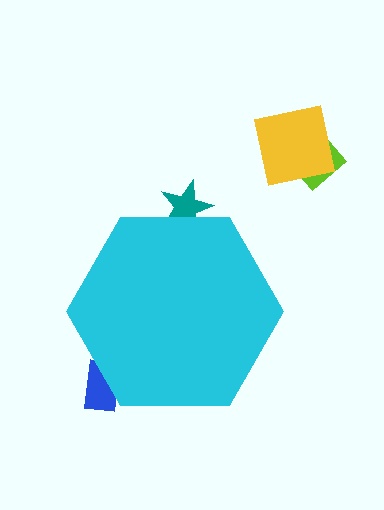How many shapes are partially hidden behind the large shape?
2 shapes are partially hidden.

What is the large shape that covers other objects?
A cyan hexagon.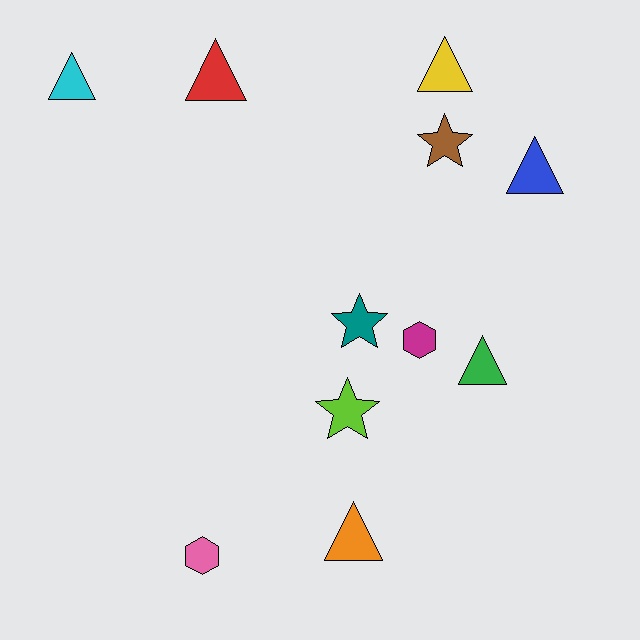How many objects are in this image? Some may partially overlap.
There are 11 objects.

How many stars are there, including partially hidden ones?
There are 3 stars.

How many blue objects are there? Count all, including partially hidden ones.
There is 1 blue object.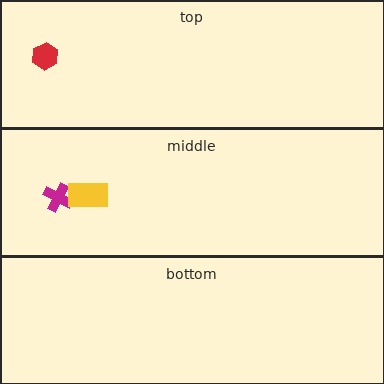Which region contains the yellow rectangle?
The middle region.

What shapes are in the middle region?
The magenta cross, the yellow rectangle.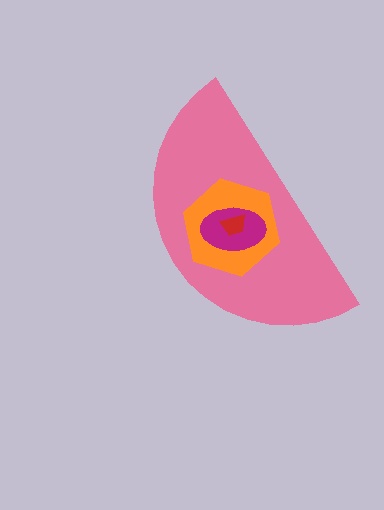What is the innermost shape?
The red trapezoid.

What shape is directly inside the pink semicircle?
The orange hexagon.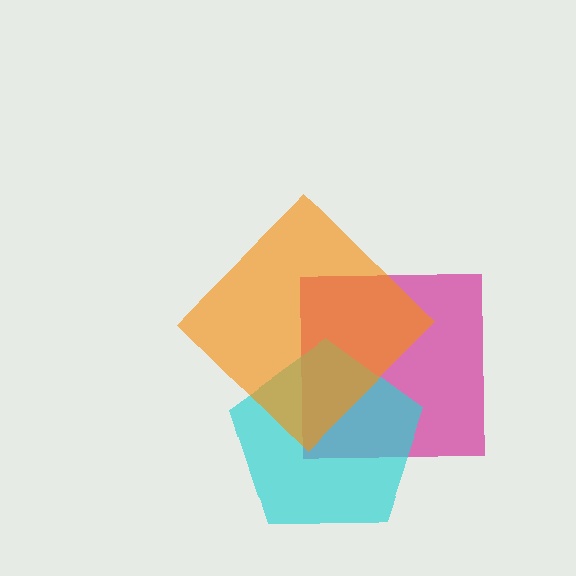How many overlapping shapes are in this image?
There are 3 overlapping shapes in the image.